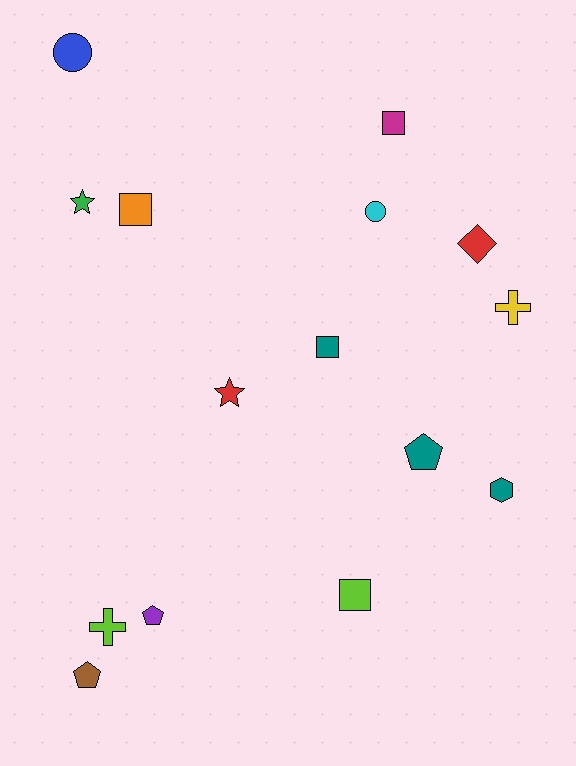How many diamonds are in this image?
There is 1 diamond.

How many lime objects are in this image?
There are 2 lime objects.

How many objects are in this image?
There are 15 objects.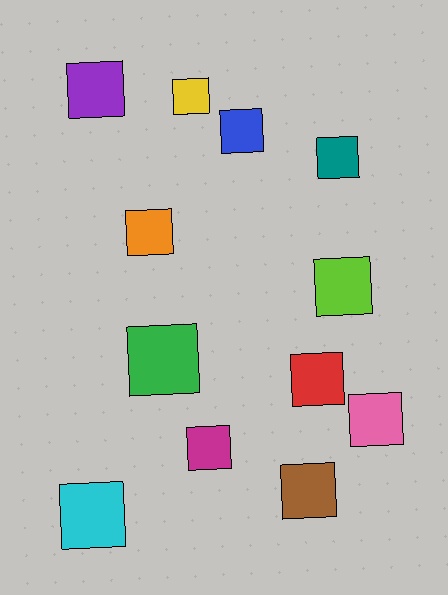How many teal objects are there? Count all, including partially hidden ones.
There is 1 teal object.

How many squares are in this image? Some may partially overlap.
There are 12 squares.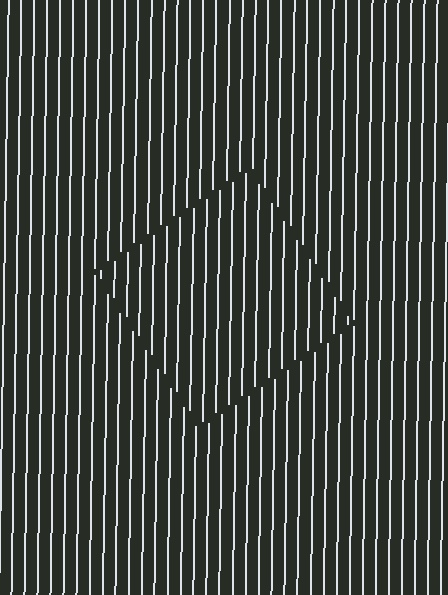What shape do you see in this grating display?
An illusory square. The interior of the shape contains the same grating, shifted by half a period — the contour is defined by the phase discontinuity where line-ends from the inner and outer gratings abut.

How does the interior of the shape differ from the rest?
The interior of the shape contains the same grating, shifted by half a period — the contour is defined by the phase discontinuity where line-ends from the inner and outer gratings abut.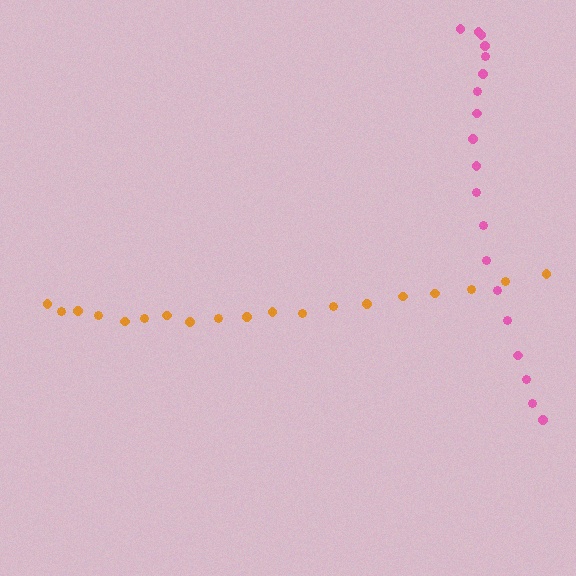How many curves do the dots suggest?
There are 2 distinct paths.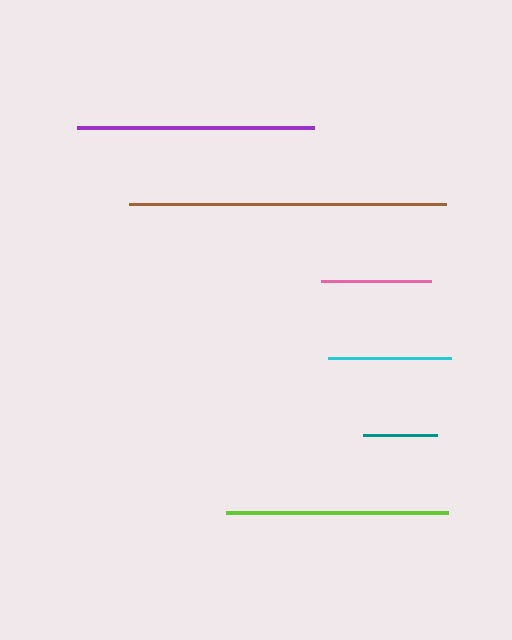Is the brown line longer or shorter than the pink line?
The brown line is longer than the pink line.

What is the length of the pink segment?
The pink segment is approximately 110 pixels long.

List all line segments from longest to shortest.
From longest to shortest: brown, purple, lime, cyan, pink, teal.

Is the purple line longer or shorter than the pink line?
The purple line is longer than the pink line.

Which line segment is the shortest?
The teal line is the shortest at approximately 73 pixels.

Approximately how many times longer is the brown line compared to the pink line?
The brown line is approximately 2.9 times the length of the pink line.